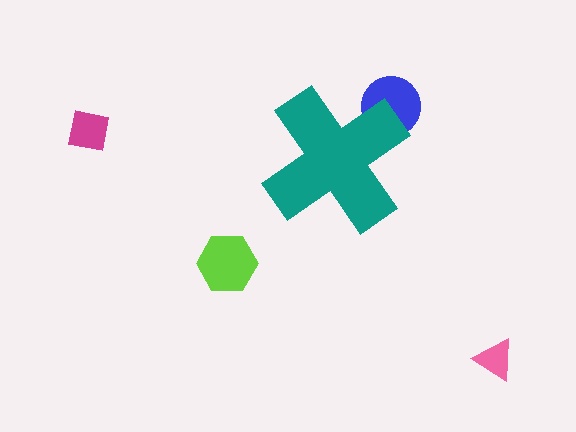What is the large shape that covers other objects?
A teal cross.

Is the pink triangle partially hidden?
No, the pink triangle is fully visible.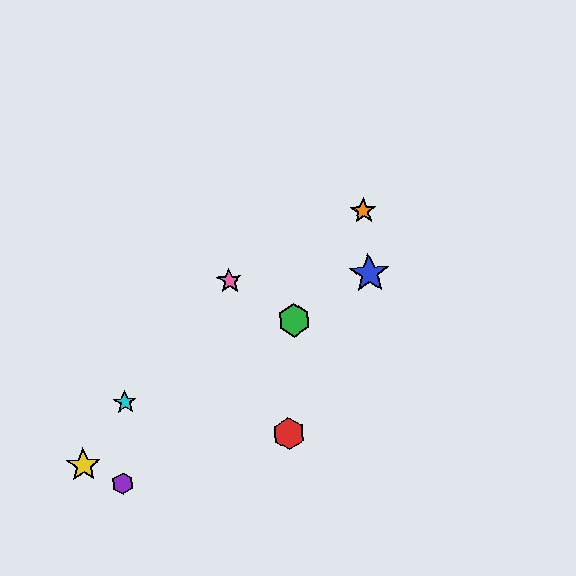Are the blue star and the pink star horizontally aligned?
Yes, both are at y≈274.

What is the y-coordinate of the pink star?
The pink star is at y≈281.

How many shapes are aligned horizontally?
2 shapes (the blue star, the pink star) are aligned horizontally.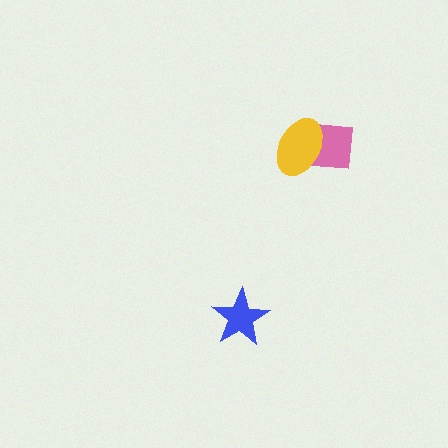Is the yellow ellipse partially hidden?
No, no other shape covers it.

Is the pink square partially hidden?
Yes, it is partially covered by another shape.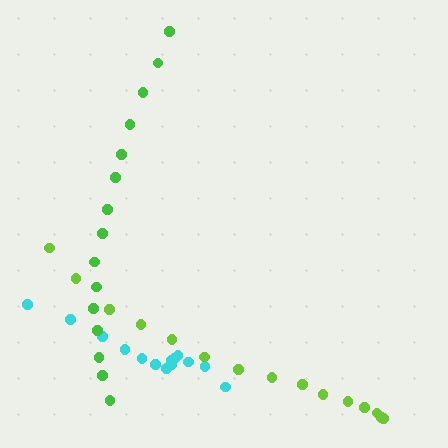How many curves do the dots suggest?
There are 3 distinct paths.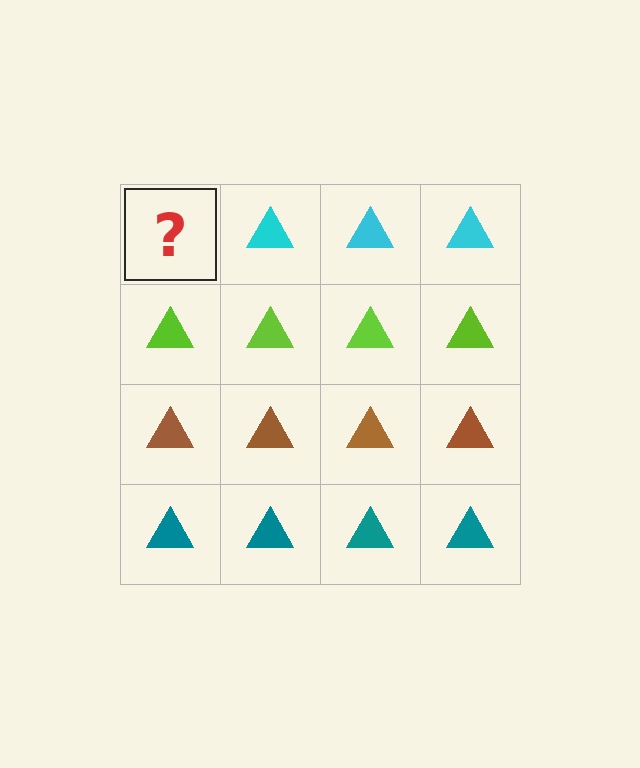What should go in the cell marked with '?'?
The missing cell should contain a cyan triangle.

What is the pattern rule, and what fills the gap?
The rule is that each row has a consistent color. The gap should be filled with a cyan triangle.